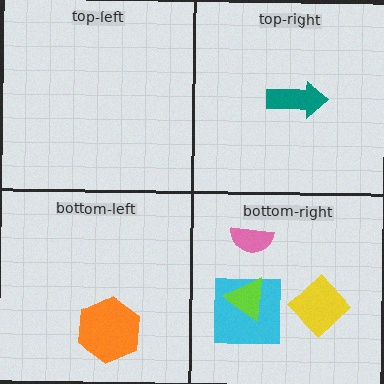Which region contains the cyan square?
The bottom-right region.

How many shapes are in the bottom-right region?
4.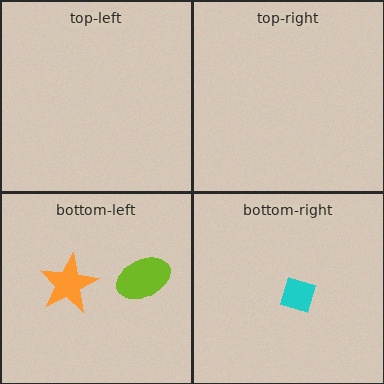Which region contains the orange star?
The bottom-left region.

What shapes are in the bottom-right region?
The cyan diamond.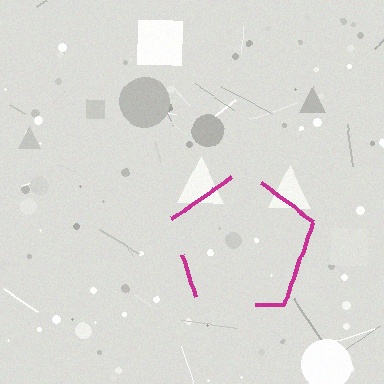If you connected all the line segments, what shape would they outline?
They would outline a pentagon.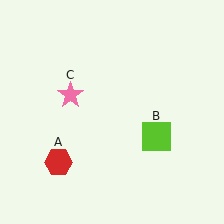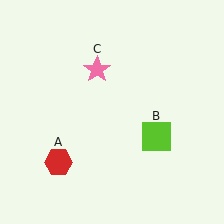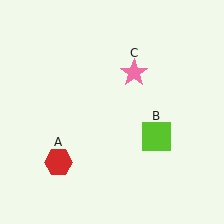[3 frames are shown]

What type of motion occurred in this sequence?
The pink star (object C) rotated clockwise around the center of the scene.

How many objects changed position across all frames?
1 object changed position: pink star (object C).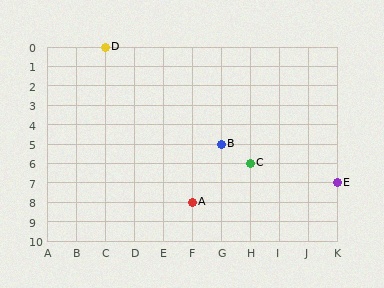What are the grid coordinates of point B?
Point B is at grid coordinates (G, 5).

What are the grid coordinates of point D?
Point D is at grid coordinates (C, 0).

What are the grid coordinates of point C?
Point C is at grid coordinates (H, 6).